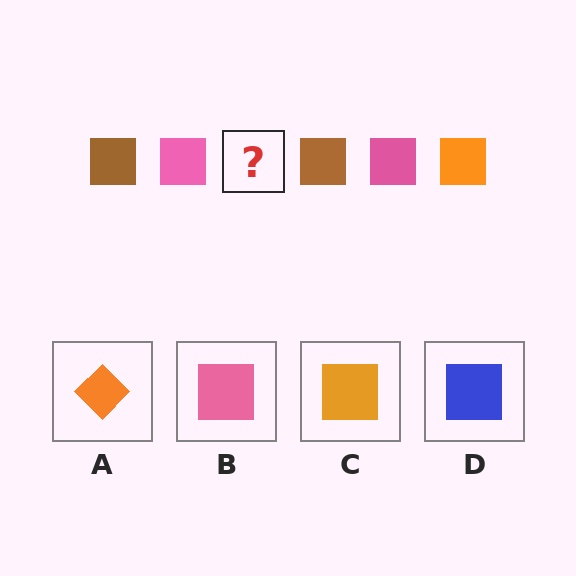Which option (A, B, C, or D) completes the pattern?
C.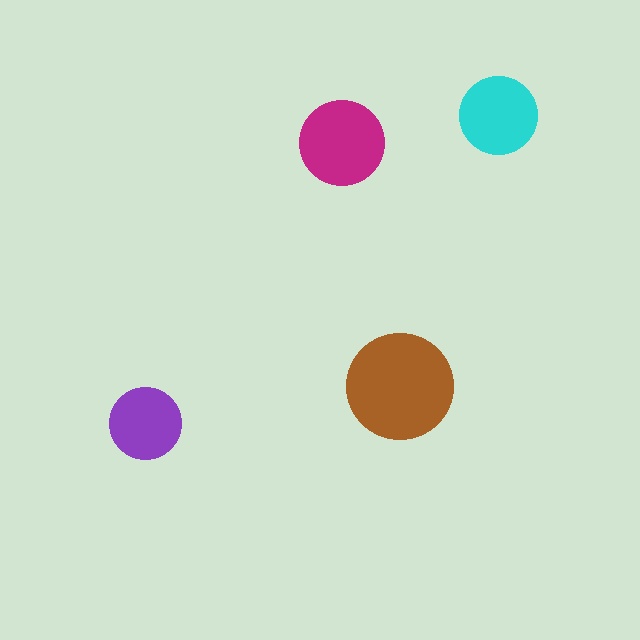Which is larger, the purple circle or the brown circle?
The brown one.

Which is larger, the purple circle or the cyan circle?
The cyan one.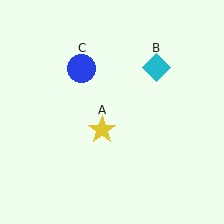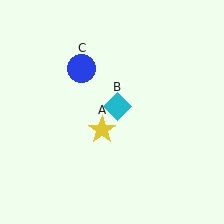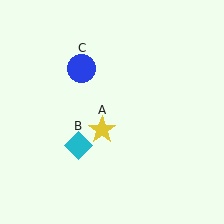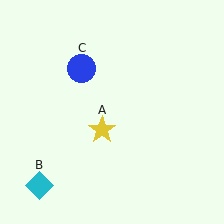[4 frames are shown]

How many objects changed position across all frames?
1 object changed position: cyan diamond (object B).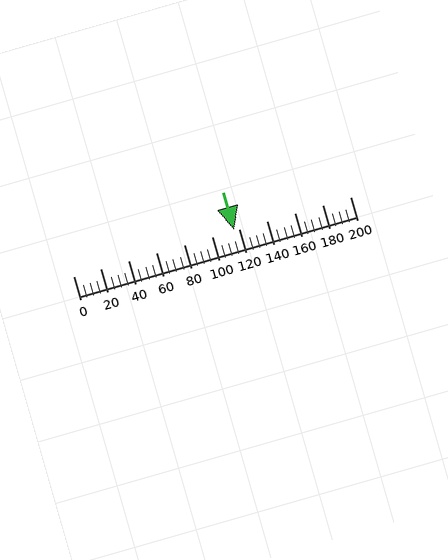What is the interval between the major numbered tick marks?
The major tick marks are spaced 20 units apart.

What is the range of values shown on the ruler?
The ruler shows values from 0 to 200.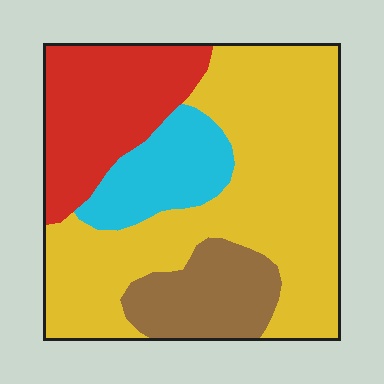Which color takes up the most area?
Yellow, at roughly 50%.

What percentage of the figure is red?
Red takes up about one fifth (1/5) of the figure.